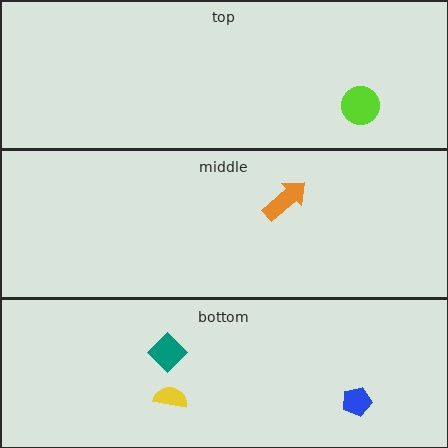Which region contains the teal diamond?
The bottom region.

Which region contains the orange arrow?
The middle region.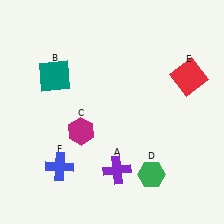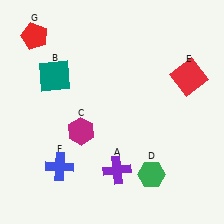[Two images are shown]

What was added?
A red pentagon (G) was added in Image 2.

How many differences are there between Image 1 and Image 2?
There is 1 difference between the two images.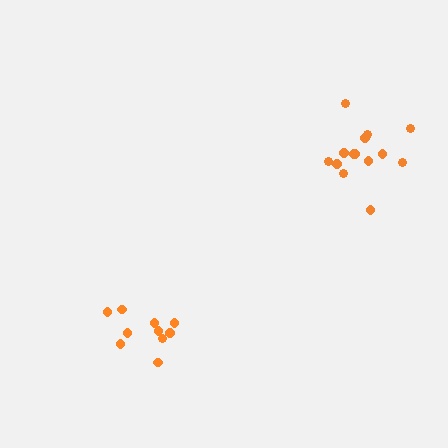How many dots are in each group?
Group 1: 10 dots, Group 2: 14 dots (24 total).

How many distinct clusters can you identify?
There are 2 distinct clusters.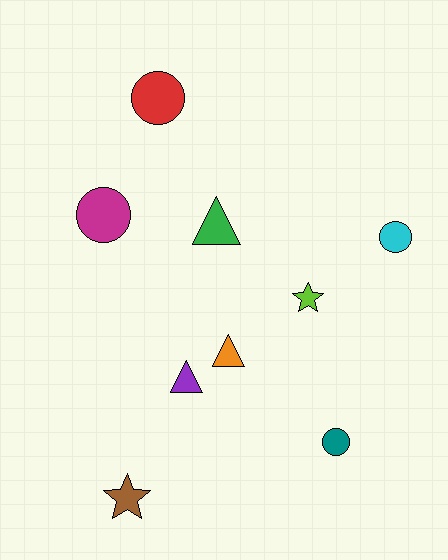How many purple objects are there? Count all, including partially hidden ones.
There is 1 purple object.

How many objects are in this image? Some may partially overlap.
There are 9 objects.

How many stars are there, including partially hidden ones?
There are 2 stars.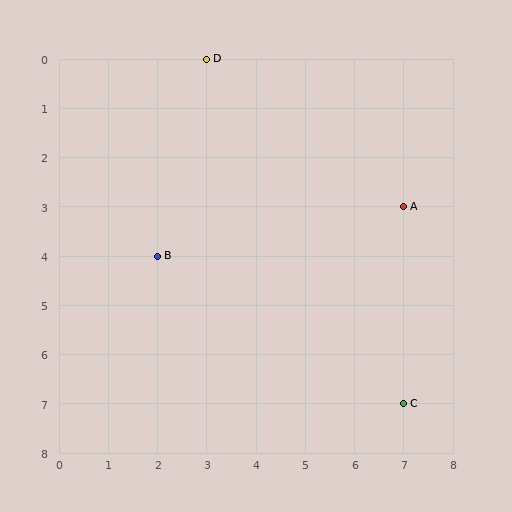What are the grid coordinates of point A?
Point A is at grid coordinates (7, 3).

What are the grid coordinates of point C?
Point C is at grid coordinates (7, 7).